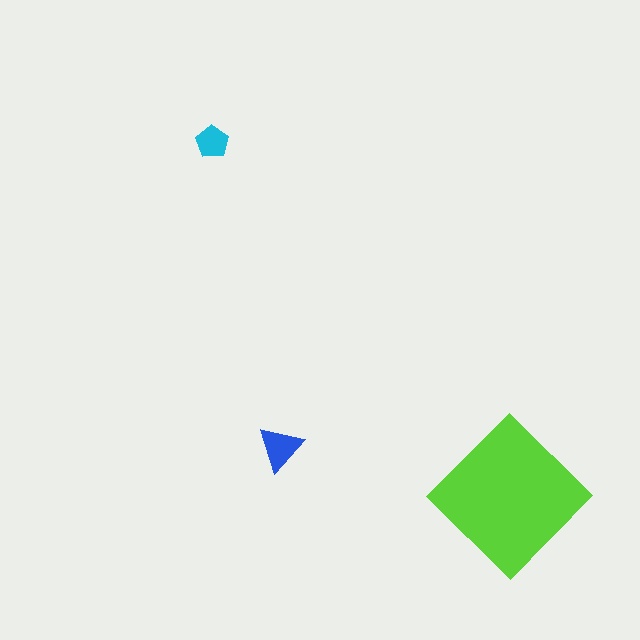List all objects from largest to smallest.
The lime diamond, the blue triangle, the cyan pentagon.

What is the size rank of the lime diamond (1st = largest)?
1st.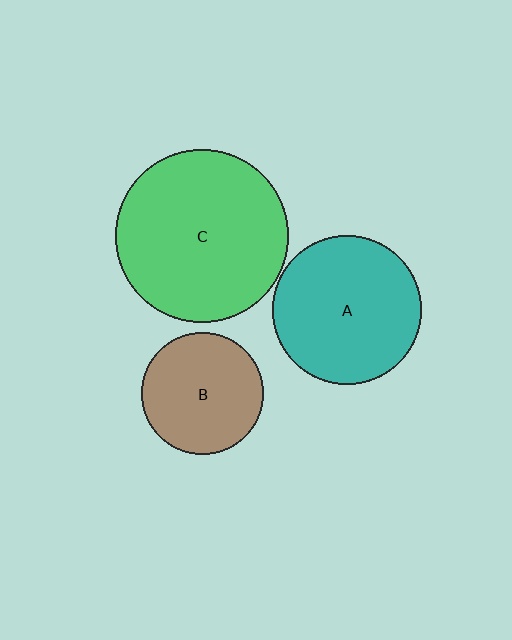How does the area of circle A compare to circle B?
Approximately 1.5 times.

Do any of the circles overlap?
No, none of the circles overlap.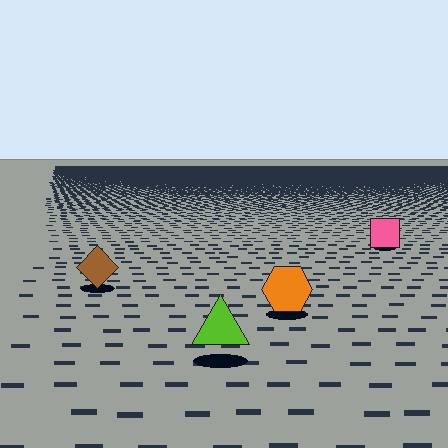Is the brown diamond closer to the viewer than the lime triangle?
No. The lime triangle is closer — you can tell from the texture gradient: the ground texture is coarser near it.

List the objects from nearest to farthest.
From nearest to farthest: the lime triangle, the orange hexagon, the brown diamond, the pink square.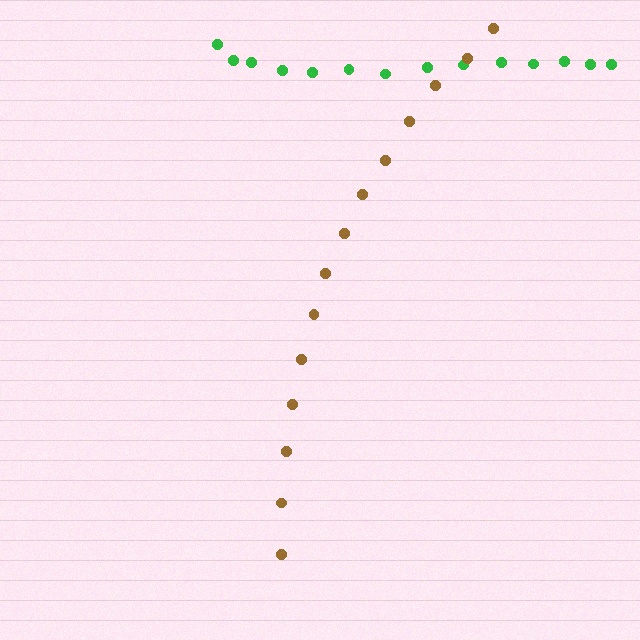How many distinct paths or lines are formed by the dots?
There are 2 distinct paths.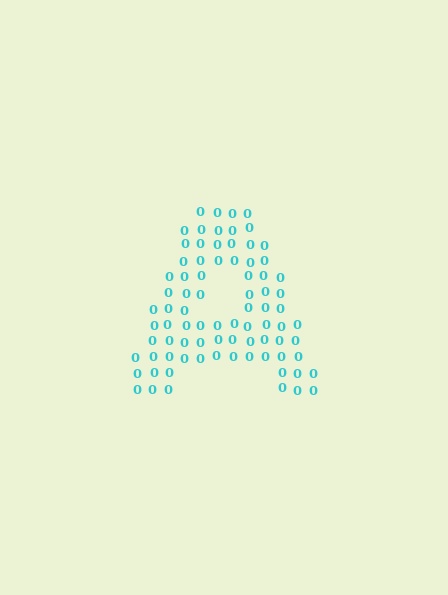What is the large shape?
The large shape is the letter A.